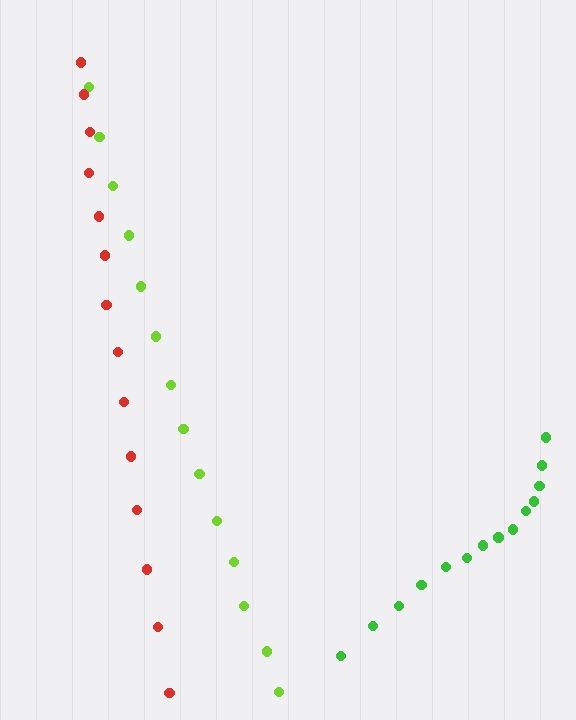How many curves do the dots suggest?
There are 3 distinct paths.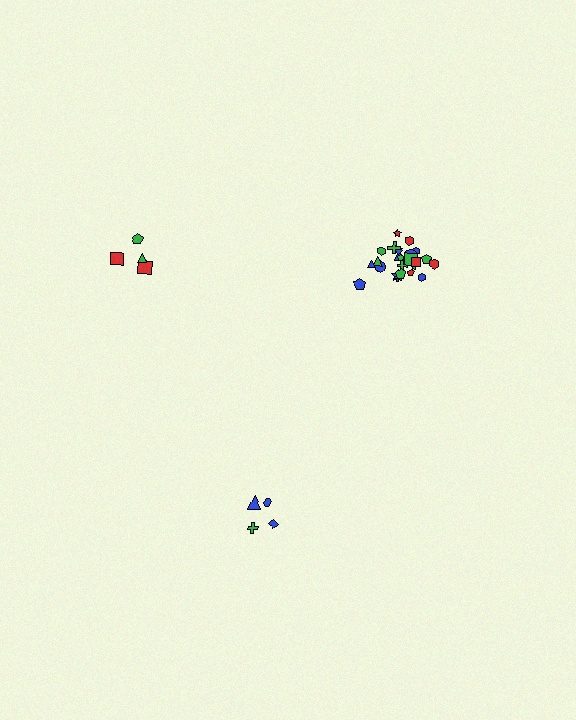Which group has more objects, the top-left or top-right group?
The top-right group.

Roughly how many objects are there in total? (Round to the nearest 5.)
Roughly 35 objects in total.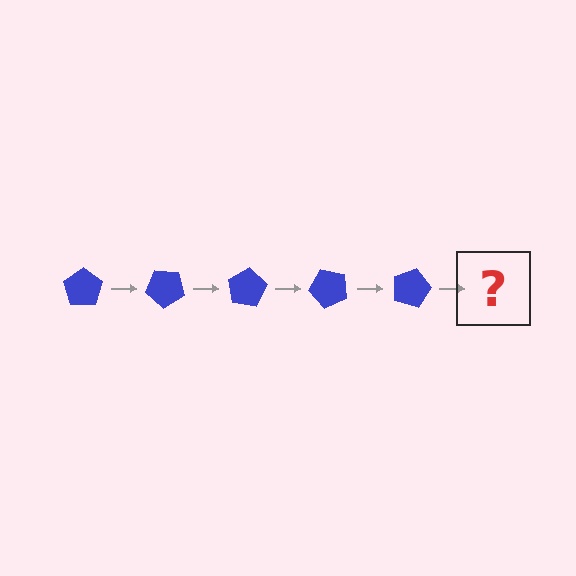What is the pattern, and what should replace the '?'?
The pattern is that the pentagon rotates 40 degrees each step. The '?' should be a blue pentagon rotated 200 degrees.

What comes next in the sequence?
The next element should be a blue pentagon rotated 200 degrees.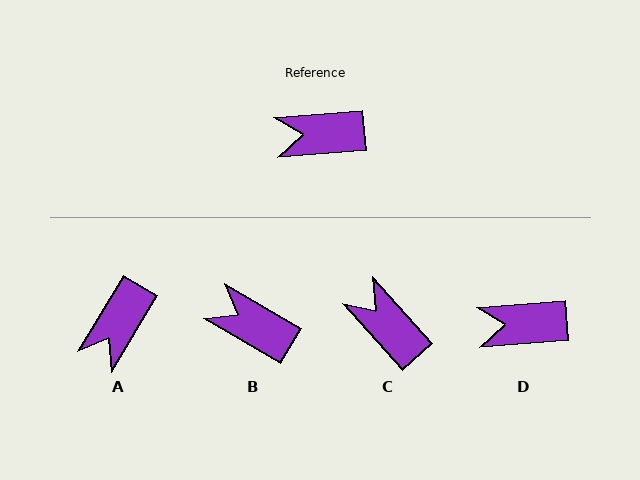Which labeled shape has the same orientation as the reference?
D.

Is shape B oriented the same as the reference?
No, it is off by about 35 degrees.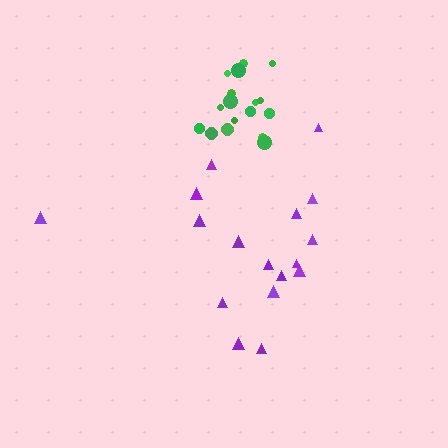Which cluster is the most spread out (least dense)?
Purple.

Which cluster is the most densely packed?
Green.